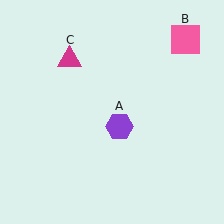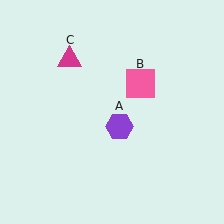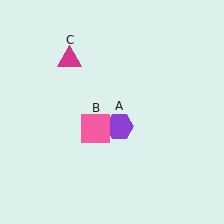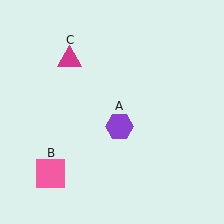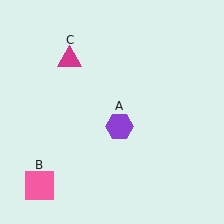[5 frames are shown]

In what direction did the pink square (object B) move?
The pink square (object B) moved down and to the left.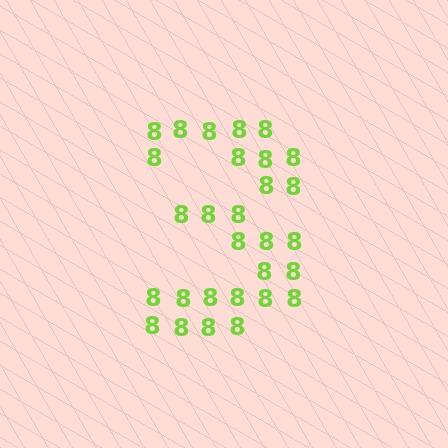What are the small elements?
The small elements are digit 8's.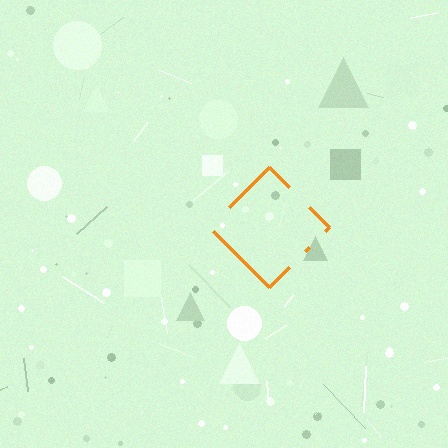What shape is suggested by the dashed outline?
The dashed outline suggests a diamond.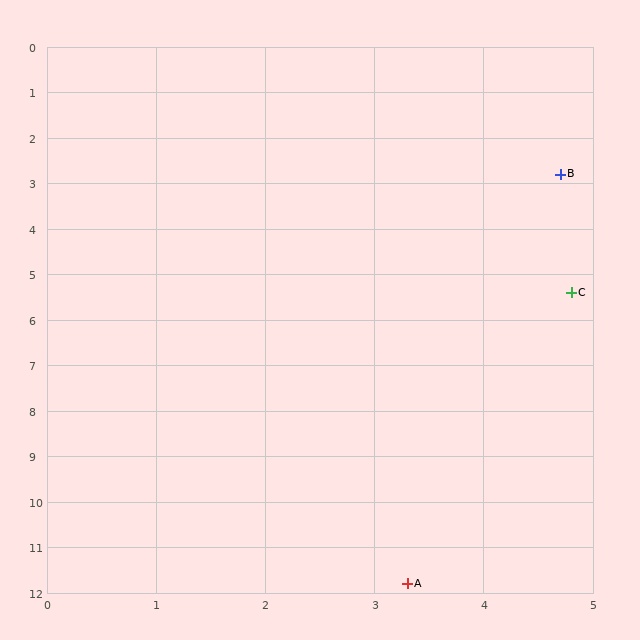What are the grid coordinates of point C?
Point C is at approximately (4.8, 5.4).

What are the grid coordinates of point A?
Point A is at approximately (3.3, 11.8).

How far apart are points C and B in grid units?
Points C and B are about 2.6 grid units apart.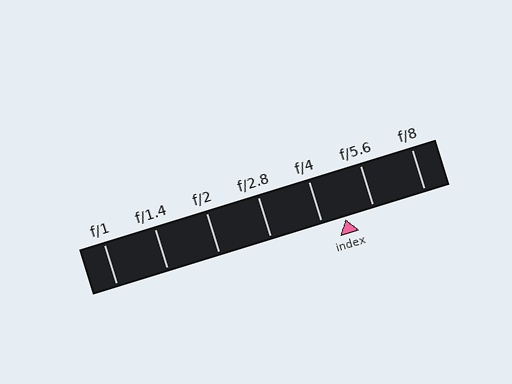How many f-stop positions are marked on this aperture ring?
There are 7 f-stop positions marked.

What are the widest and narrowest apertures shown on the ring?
The widest aperture shown is f/1 and the narrowest is f/8.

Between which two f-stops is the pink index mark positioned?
The index mark is between f/4 and f/5.6.